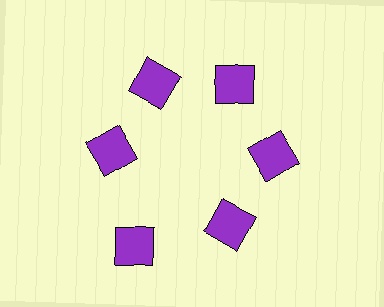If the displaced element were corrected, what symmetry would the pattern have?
It would have 6-fold rotational symmetry — the pattern would map onto itself every 60 degrees.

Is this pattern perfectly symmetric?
No. The 6 purple squares are arranged in a ring, but one element near the 7 o'clock position is pushed outward from the center, breaking the 6-fold rotational symmetry.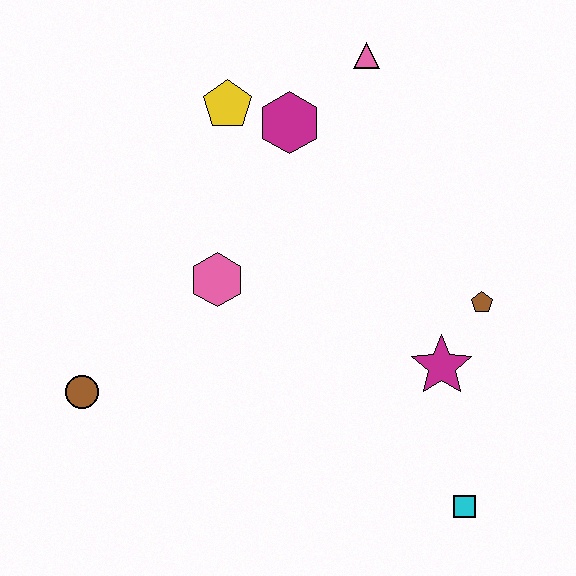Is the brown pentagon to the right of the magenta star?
Yes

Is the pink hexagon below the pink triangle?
Yes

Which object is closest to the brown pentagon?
The magenta star is closest to the brown pentagon.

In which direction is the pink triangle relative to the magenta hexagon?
The pink triangle is to the right of the magenta hexagon.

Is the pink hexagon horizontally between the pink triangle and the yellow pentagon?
No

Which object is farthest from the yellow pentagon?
The cyan square is farthest from the yellow pentagon.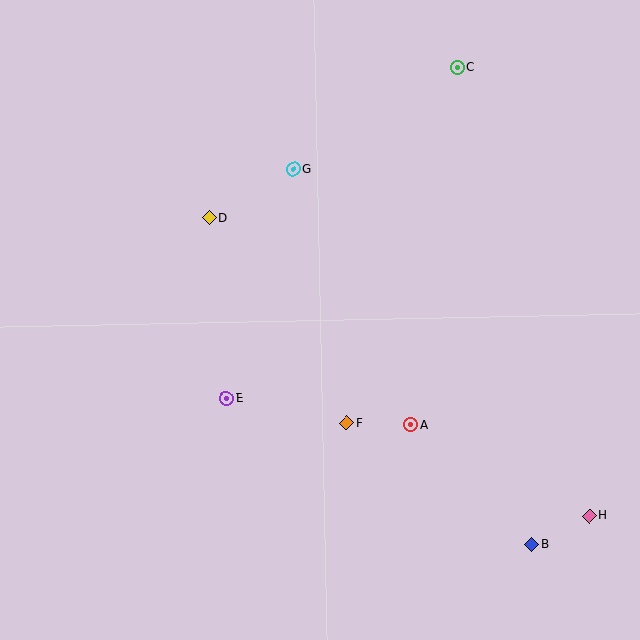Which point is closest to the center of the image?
Point F at (347, 423) is closest to the center.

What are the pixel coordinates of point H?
Point H is at (589, 516).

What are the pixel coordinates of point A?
Point A is at (411, 425).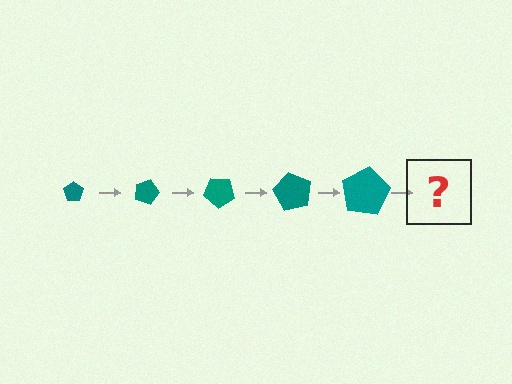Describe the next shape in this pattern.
It should be a pentagon, larger than the previous one and rotated 100 degrees from the start.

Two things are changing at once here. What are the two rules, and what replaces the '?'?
The two rules are that the pentagon grows larger each step and it rotates 20 degrees each step. The '?' should be a pentagon, larger than the previous one and rotated 100 degrees from the start.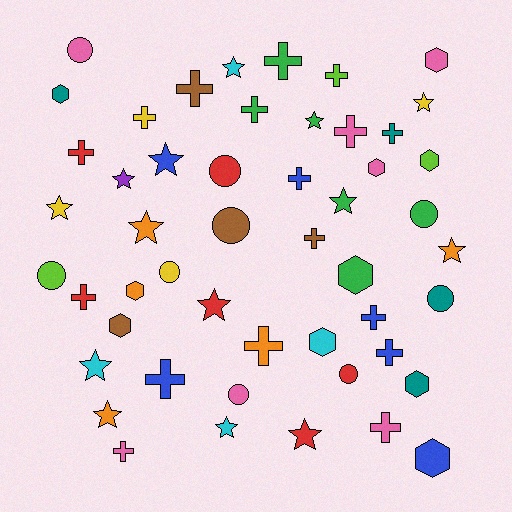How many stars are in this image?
There are 14 stars.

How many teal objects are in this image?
There are 4 teal objects.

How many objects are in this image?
There are 50 objects.